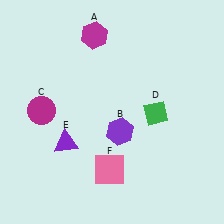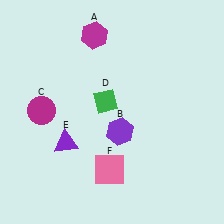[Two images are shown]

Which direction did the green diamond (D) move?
The green diamond (D) moved left.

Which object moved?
The green diamond (D) moved left.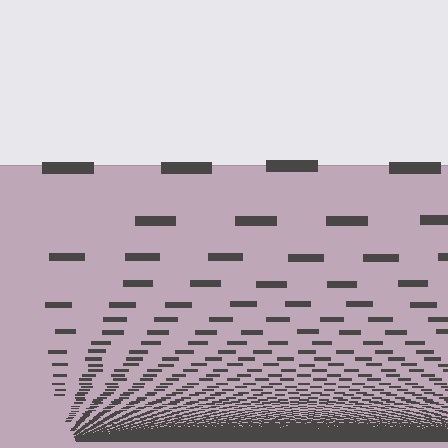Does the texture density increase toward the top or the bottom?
Density increases toward the bottom.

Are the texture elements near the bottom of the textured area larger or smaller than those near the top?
Smaller. The gradient is inverted — elements near the bottom are smaller and denser.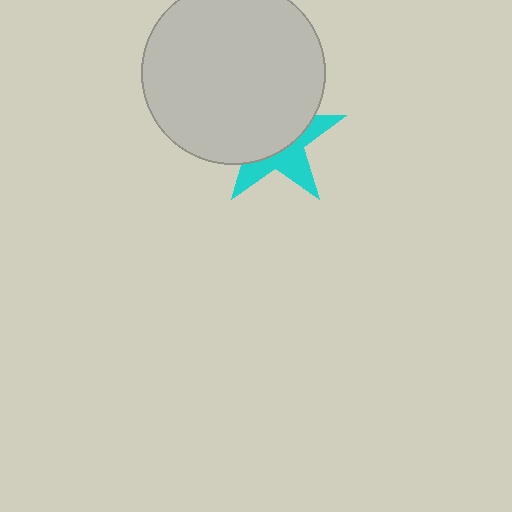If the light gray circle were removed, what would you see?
You would see the complete cyan star.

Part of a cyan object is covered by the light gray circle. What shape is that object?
It is a star.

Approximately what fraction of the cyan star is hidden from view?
Roughly 59% of the cyan star is hidden behind the light gray circle.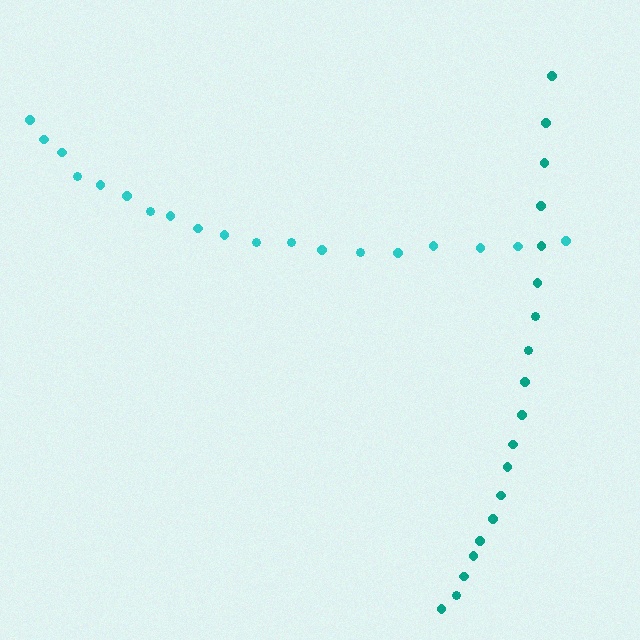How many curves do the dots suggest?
There are 2 distinct paths.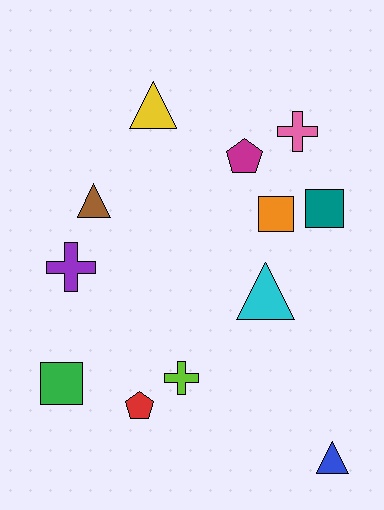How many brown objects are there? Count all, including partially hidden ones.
There is 1 brown object.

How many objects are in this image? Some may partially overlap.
There are 12 objects.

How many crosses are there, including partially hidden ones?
There are 3 crosses.